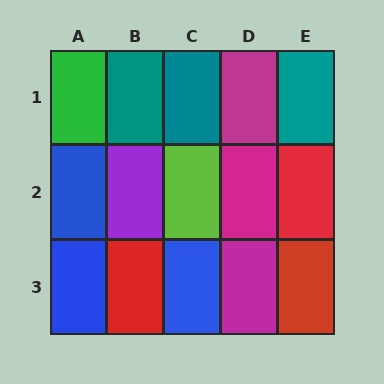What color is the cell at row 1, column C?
Teal.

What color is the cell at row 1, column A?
Green.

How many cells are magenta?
3 cells are magenta.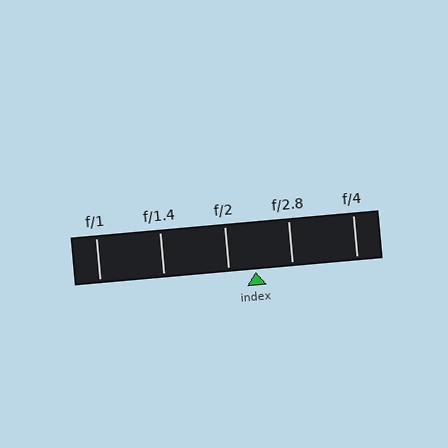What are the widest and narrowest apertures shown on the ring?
The widest aperture shown is f/1 and the narrowest is f/4.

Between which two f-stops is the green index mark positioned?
The index mark is between f/2 and f/2.8.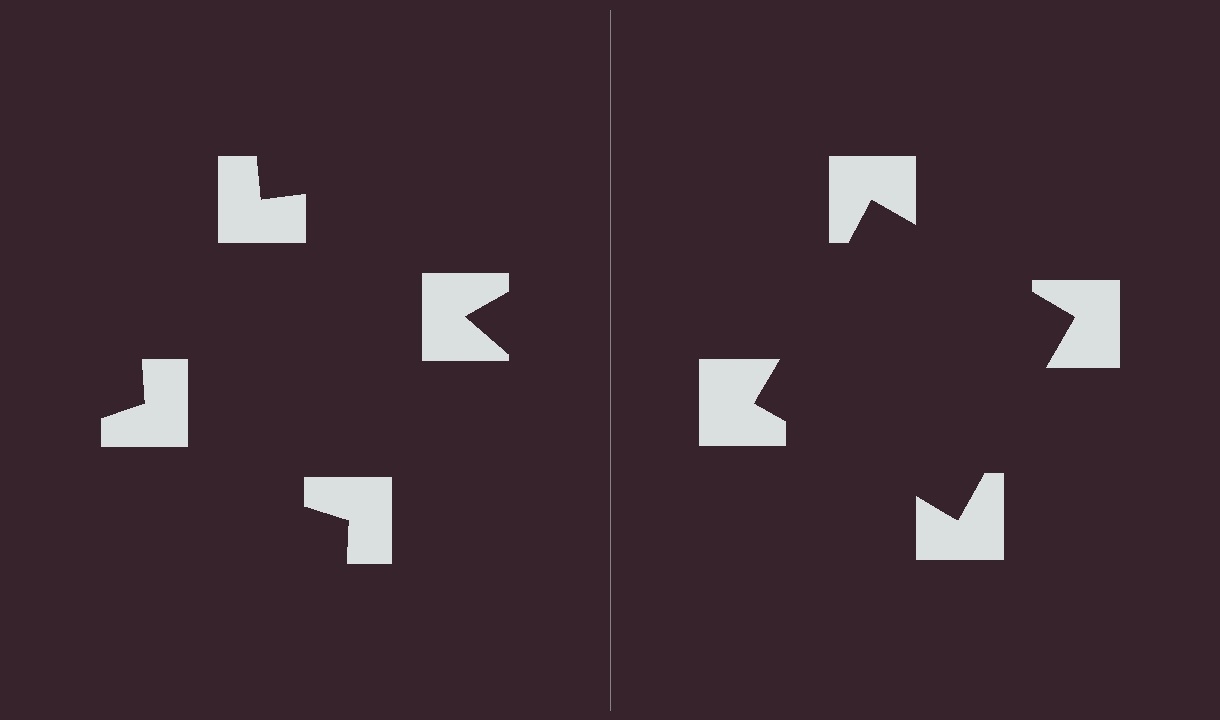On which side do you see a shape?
An illusory square appears on the right side. On the left side the wedge cuts are rotated, so no coherent shape forms.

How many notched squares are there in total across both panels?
8 — 4 on each side.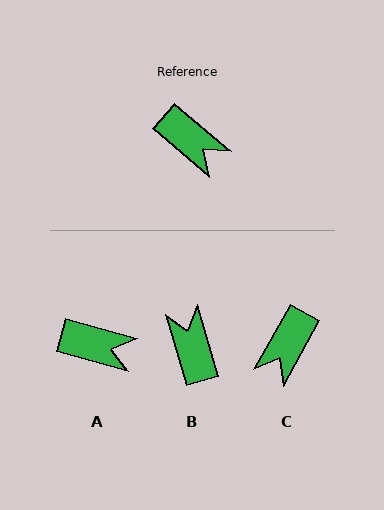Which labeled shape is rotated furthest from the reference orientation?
B, about 147 degrees away.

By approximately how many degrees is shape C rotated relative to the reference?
Approximately 78 degrees clockwise.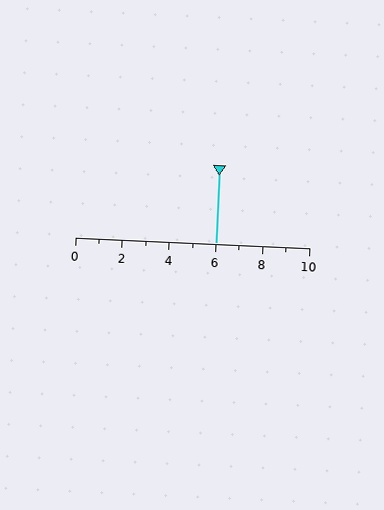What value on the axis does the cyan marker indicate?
The marker indicates approximately 6.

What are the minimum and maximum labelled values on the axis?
The axis runs from 0 to 10.